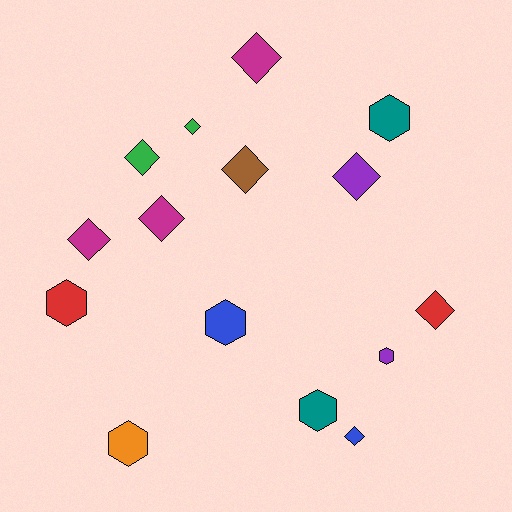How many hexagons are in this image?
There are 6 hexagons.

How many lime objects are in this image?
There are no lime objects.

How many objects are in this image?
There are 15 objects.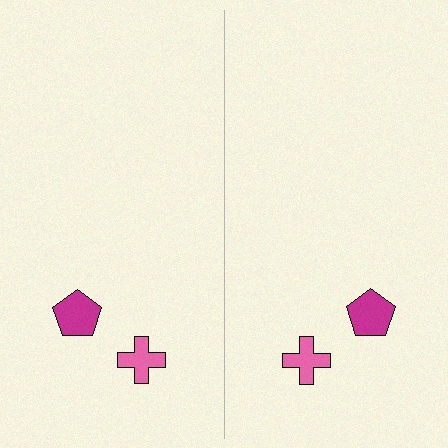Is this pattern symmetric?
Yes, this pattern has bilateral (reflection) symmetry.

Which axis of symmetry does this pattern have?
The pattern has a vertical axis of symmetry running through the center of the image.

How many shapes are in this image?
There are 4 shapes in this image.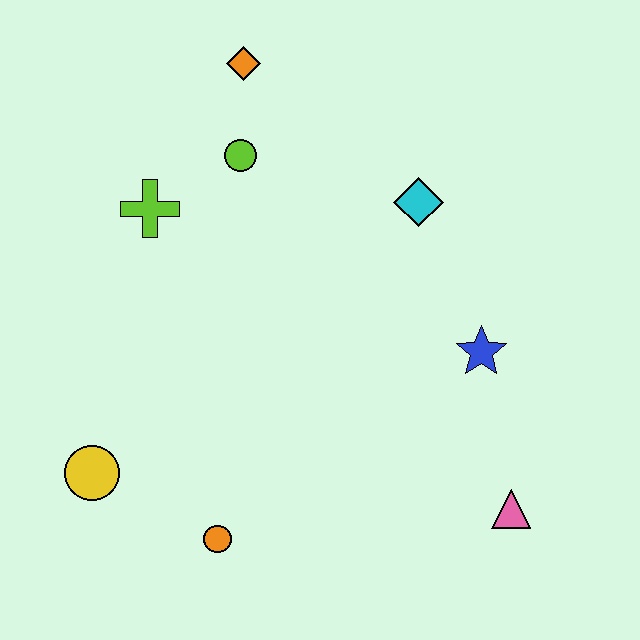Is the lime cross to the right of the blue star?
No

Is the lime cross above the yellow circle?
Yes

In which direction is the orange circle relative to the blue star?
The orange circle is to the left of the blue star.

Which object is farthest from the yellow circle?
The orange diamond is farthest from the yellow circle.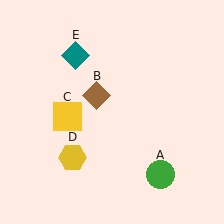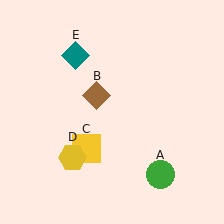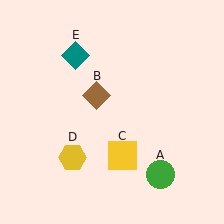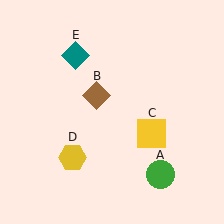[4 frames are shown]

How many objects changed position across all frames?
1 object changed position: yellow square (object C).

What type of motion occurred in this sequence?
The yellow square (object C) rotated counterclockwise around the center of the scene.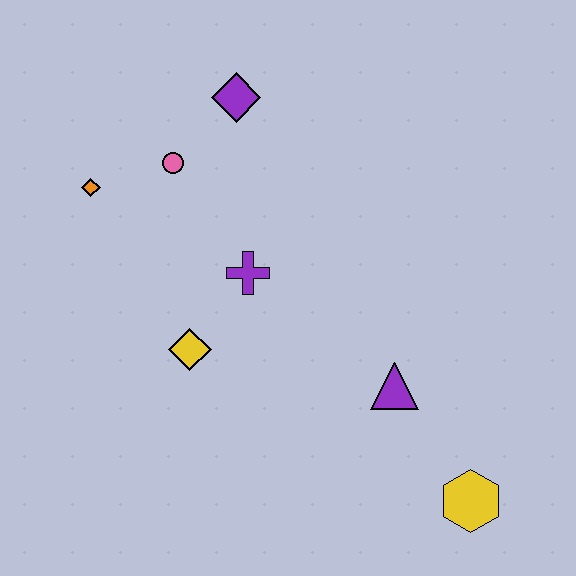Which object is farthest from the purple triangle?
The orange diamond is farthest from the purple triangle.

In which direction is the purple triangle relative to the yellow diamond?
The purple triangle is to the right of the yellow diamond.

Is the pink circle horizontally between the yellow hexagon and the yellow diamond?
No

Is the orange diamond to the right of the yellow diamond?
No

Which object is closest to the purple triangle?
The yellow hexagon is closest to the purple triangle.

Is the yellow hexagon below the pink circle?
Yes